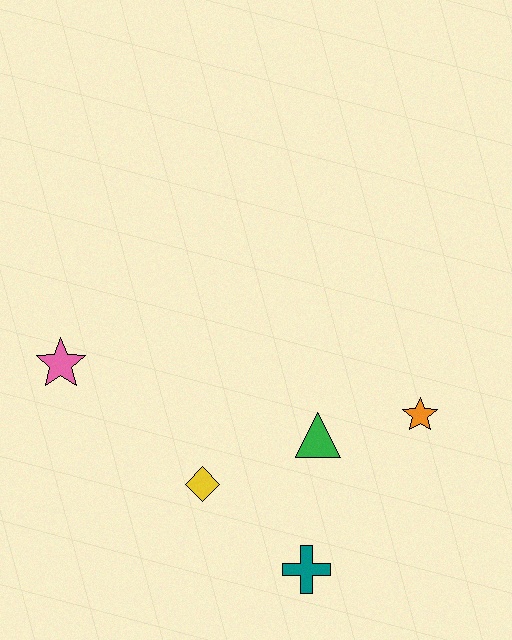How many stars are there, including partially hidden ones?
There are 2 stars.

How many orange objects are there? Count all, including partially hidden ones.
There is 1 orange object.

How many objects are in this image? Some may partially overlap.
There are 5 objects.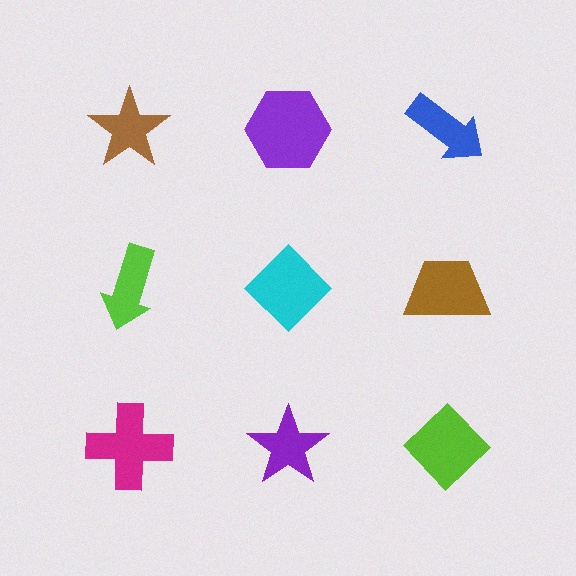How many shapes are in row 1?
3 shapes.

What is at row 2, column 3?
A brown trapezoid.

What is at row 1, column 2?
A purple hexagon.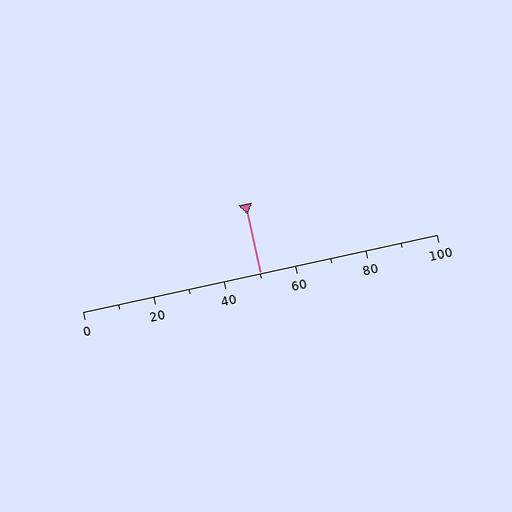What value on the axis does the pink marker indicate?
The marker indicates approximately 50.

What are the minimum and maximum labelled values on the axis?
The axis runs from 0 to 100.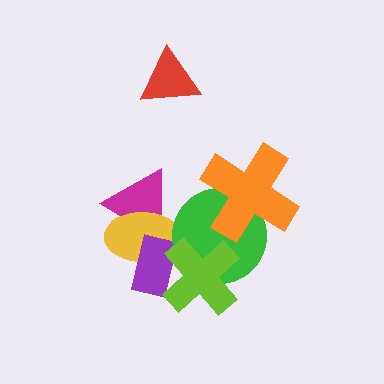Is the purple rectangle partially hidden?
Yes, it is partially covered by another shape.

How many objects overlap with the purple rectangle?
2 objects overlap with the purple rectangle.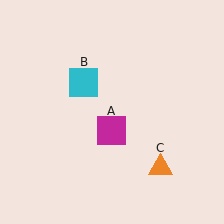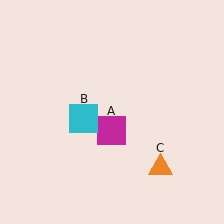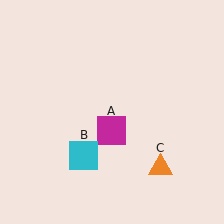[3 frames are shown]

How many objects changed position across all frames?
1 object changed position: cyan square (object B).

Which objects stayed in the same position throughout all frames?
Magenta square (object A) and orange triangle (object C) remained stationary.